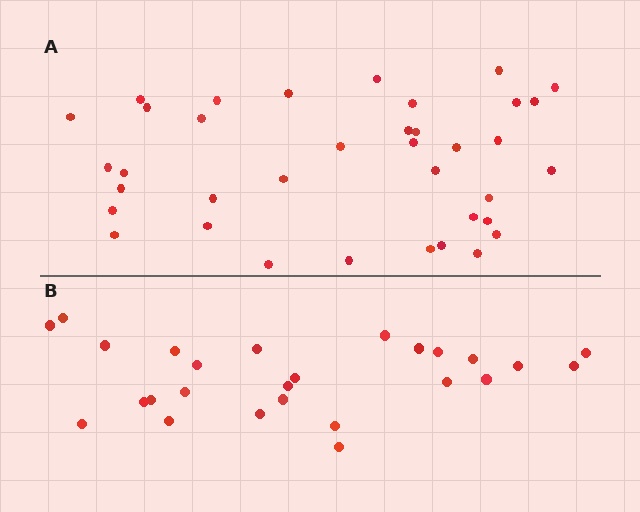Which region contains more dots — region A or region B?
Region A (the top region) has more dots.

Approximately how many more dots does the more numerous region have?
Region A has roughly 12 or so more dots than region B.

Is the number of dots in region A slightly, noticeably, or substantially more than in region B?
Region A has noticeably more, but not dramatically so. The ratio is roughly 1.4 to 1.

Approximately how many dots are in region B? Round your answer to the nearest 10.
About 30 dots. (The exact count is 26, which rounds to 30.)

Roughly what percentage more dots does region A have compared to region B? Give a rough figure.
About 40% more.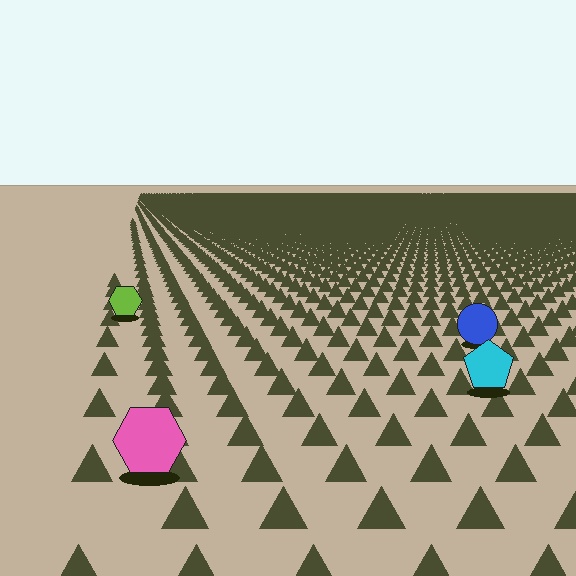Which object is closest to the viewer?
The pink hexagon is closest. The texture marks near it are larger and more spread out.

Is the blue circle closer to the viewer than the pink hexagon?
No. The pink hexagon is closer — you can tell from the texture gradient: the ground texture is coarser near it.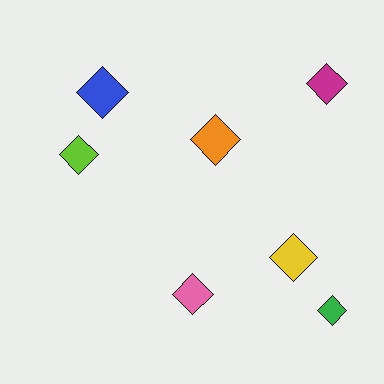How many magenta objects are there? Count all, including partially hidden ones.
There is 1 magenta object.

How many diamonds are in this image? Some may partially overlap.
There are 7 diamonds.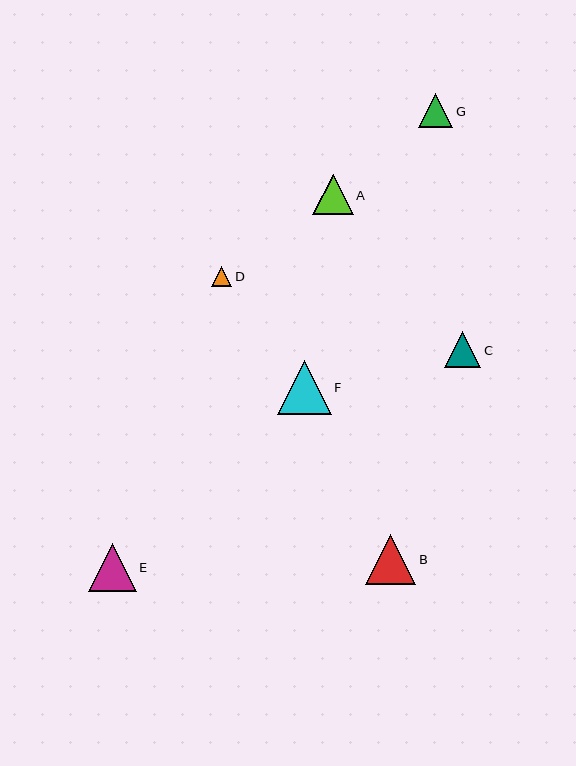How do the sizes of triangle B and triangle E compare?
Triangle B and triangle E are approximately the same size.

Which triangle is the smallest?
Triangle D is the smallest with a size of approximately 20 pixels.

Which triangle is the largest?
Triangle F is the largest with a size of approximately 54 pixels.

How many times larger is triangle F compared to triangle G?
Triangle F is approximately 1.6 times the size of triangle G.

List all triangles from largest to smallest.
From largest to smallest: F, B, E, A, C, G, D.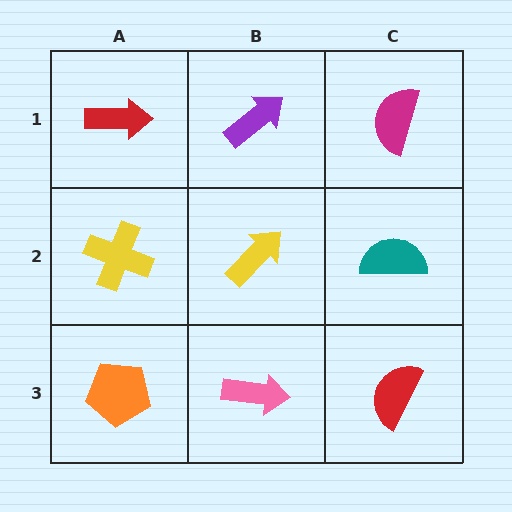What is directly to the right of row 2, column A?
A yellow arrow.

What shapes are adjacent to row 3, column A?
A yellow cross (row 2, column A), a pink arrow (row 3, column B).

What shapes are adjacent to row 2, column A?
A red arrow (row 1, column A), an orange pentagon (row 3, column A), a yellow arrow (row 2, column B).